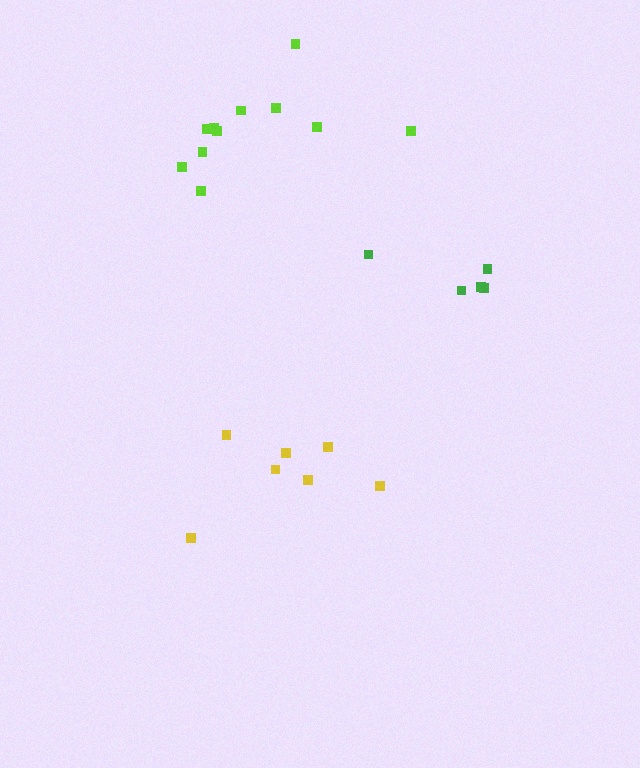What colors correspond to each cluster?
The clusters are colored: green, yellow, lime.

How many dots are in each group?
Group 1: 5 dots, Group 2: 7 dots, Group 3: 11 dots (23 total).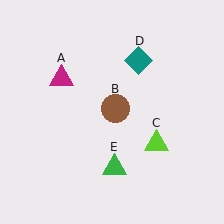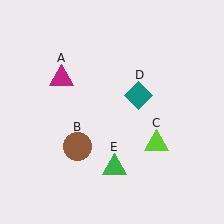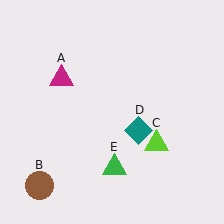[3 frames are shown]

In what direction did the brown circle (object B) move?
The brown circle (object B) moved down and to the left.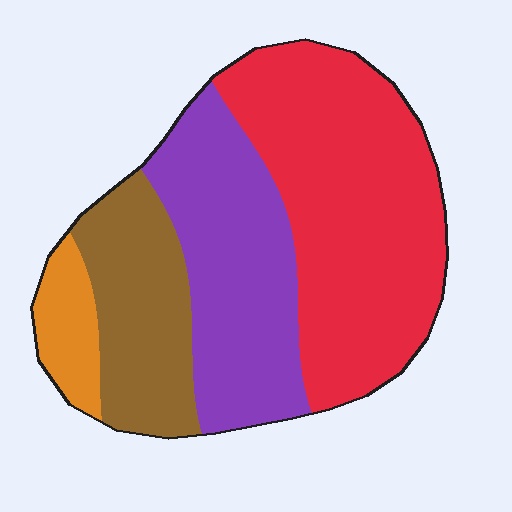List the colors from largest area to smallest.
From largest to smallest: red, purple, brown, orange.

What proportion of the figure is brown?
Brown covers around 20% of the figure.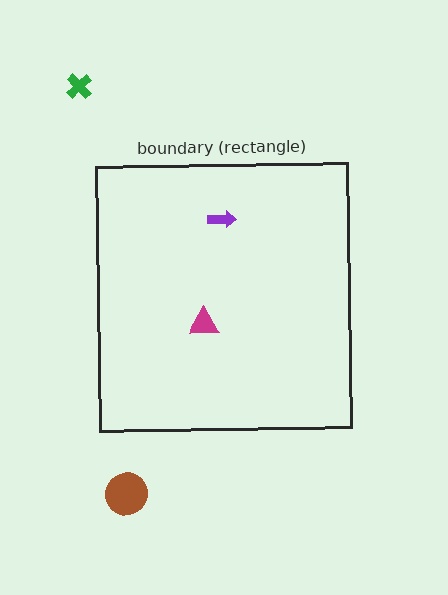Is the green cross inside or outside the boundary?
Outside.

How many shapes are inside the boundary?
2 inside, 2 outside.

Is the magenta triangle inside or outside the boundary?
Inside.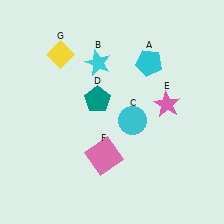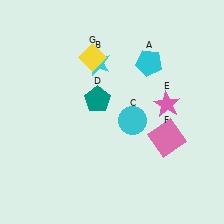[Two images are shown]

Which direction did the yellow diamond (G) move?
The yellow diamond (G) moved right.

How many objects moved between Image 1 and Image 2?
2 objects moved between the two images.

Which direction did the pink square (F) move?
The pink square (F) moved right.